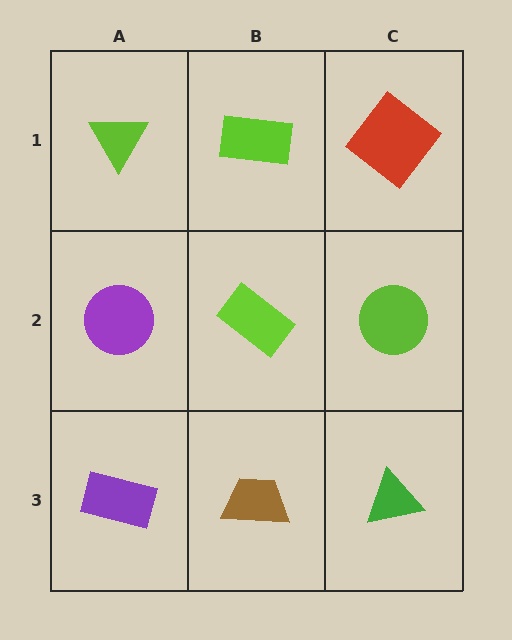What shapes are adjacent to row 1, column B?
A lime rectangle (row 2, column B), a lime triangle (row 1, column A), a red diamond (row 1, column C).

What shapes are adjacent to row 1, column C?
A lime circle (row 2, column C), a lime rectangle (row 1, column B).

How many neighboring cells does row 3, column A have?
2.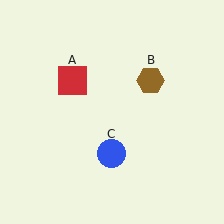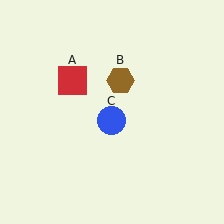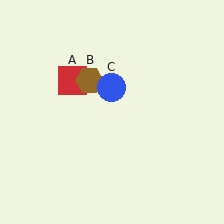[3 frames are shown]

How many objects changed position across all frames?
2 objects changed position: brown hexagon (object B), blue circle (object C).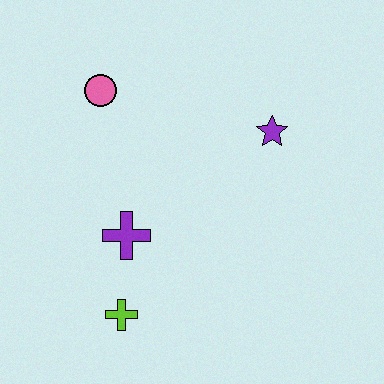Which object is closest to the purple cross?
The lime cross is closest to the purple cross.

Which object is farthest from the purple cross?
The purple star is farthest from the purple cross.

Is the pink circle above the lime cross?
Yes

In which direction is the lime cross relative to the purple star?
The lime cross is below the purple star.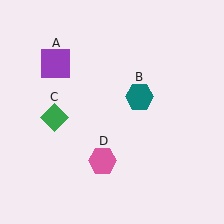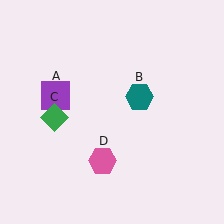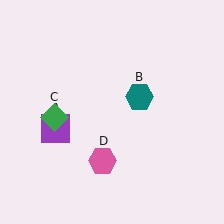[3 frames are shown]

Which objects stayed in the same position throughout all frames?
Teal hexagon (object B) and green diamond (object C) and pink hexagon (object D) remained stationary.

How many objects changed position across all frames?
1 object changed position: purple square (object A).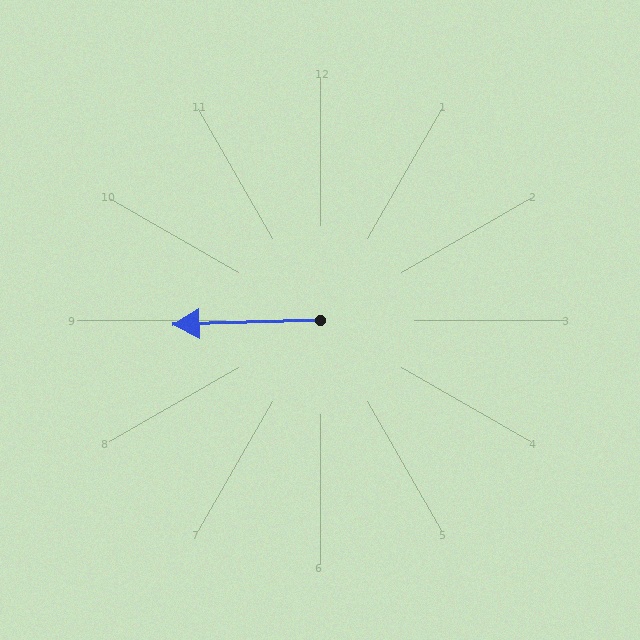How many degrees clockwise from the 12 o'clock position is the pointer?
Approximately 268 degrees.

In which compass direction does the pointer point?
West.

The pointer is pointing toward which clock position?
Roughly 9 o'clock.